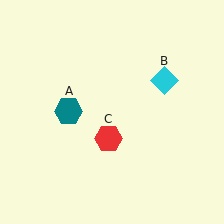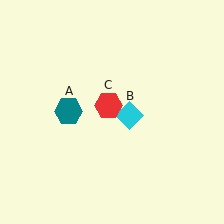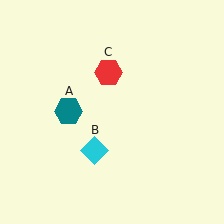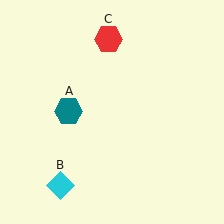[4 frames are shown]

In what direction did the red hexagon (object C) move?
The red hexagon (object C) moved up.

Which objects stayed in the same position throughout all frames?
Teal hexagon (object A) remained stationary.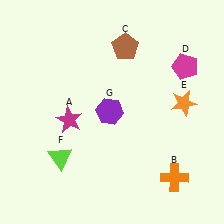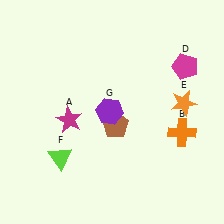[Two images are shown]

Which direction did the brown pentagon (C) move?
The brown pentagon (C) moved down.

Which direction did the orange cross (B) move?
The orange cross (B) moved up.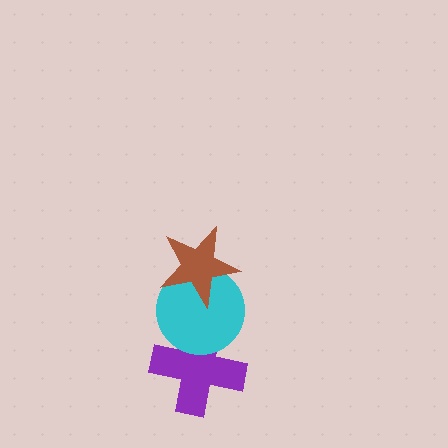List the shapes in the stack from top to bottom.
From top to bottom: the brown star, the cyan circle, the purple cross.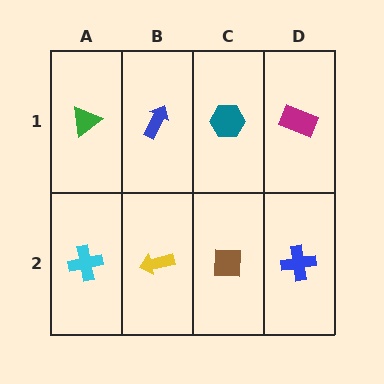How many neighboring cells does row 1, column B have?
3.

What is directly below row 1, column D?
A blue cross.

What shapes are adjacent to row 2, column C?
A teal hexagon (row 1, column C), a yellow arrow (row 2, column B), a blue cross (row 2, column D).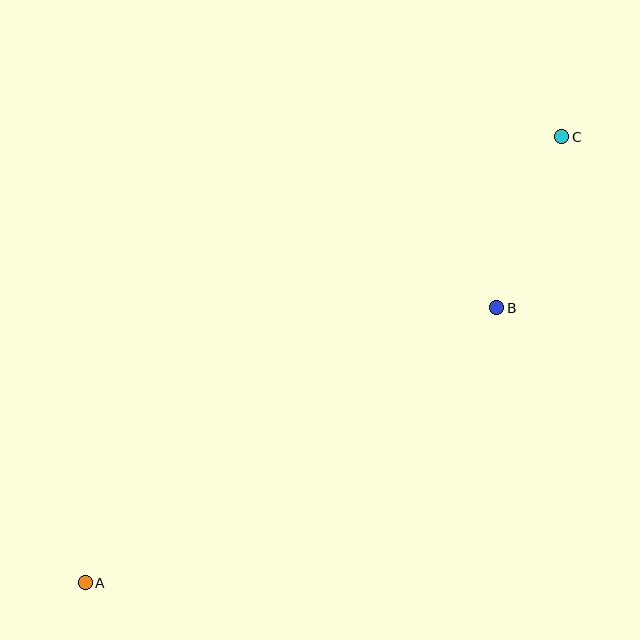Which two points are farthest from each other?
Points A and C are farthest from each other.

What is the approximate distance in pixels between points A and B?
The distance between A and B is approximately 495 pixels.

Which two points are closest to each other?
Points B and C are closest to each other.